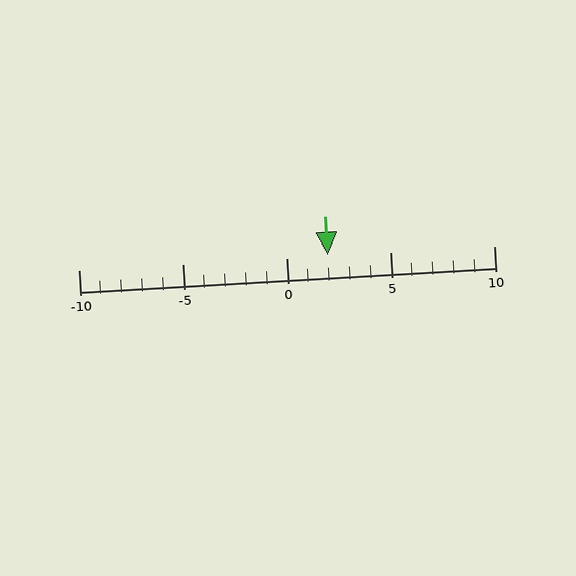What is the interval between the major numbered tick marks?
The major tick marks are spaced 5 units apart.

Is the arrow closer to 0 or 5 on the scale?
The arrow is closer to 0.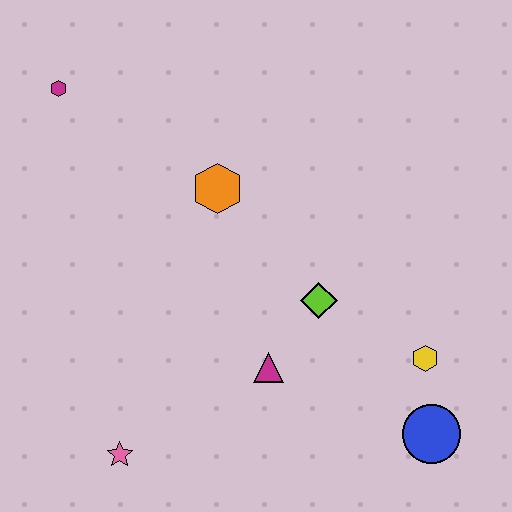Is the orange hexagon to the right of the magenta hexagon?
Yes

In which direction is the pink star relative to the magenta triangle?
The pink star is to the left of the magenta triangle.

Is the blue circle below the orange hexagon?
Yes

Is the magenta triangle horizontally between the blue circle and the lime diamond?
No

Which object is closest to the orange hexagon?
The lime diamond is closest to the orange hexagon.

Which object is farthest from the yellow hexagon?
The magenta hexagon is farthest from the yellow hexagon.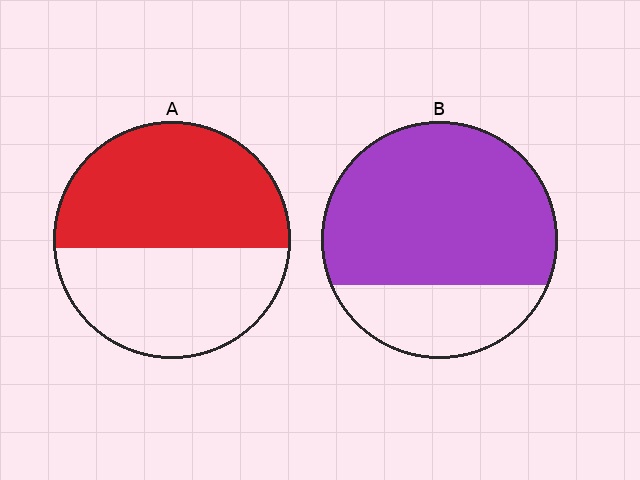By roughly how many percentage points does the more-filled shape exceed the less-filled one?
By roughly 20 percentage points (B over A).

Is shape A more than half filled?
Yes.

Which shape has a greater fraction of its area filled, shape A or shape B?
Shape B.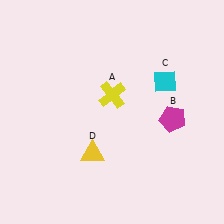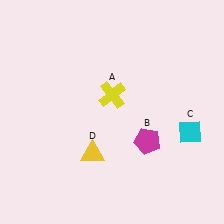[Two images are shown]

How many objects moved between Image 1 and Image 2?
2 objects moved between the two images.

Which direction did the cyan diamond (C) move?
The cyan diamond (C) moved down.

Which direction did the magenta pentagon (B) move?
The magenta pentagon (B) moved left.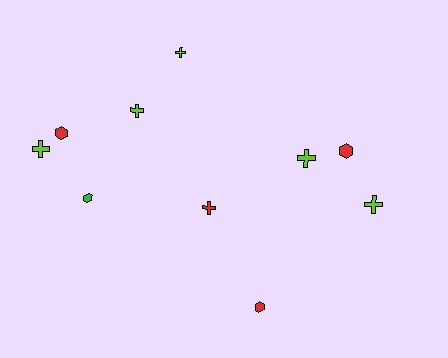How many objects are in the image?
There are 10 objects.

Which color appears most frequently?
Lime, with 5 objects.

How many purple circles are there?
There are no purple circles.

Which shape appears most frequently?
Cross, with 6 objects.